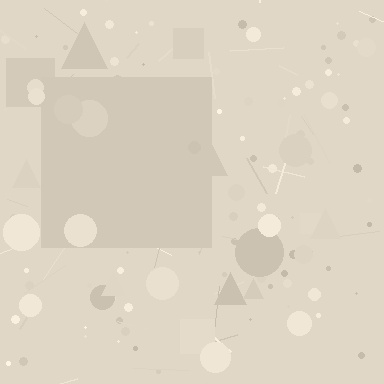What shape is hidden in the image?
A square is hidden in the image.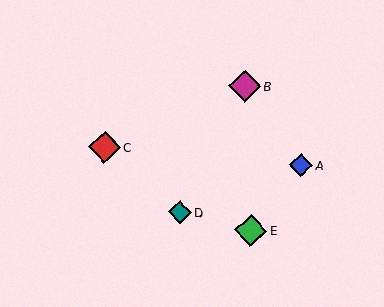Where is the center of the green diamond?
The center of the green diamond is at (251, 230).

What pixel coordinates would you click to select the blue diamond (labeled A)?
Click at (301, 165) to select the blue diamond A.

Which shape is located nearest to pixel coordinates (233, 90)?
The magenta diamond (labeled B) at (245, 86) is nearest to that location.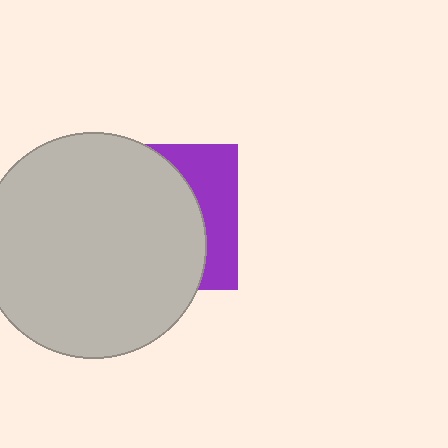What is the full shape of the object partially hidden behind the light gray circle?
The partially hidden object is a purple square.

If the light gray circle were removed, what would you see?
You would see the complete purple square.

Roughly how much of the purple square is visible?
A small part of it is visible (roughly 30%).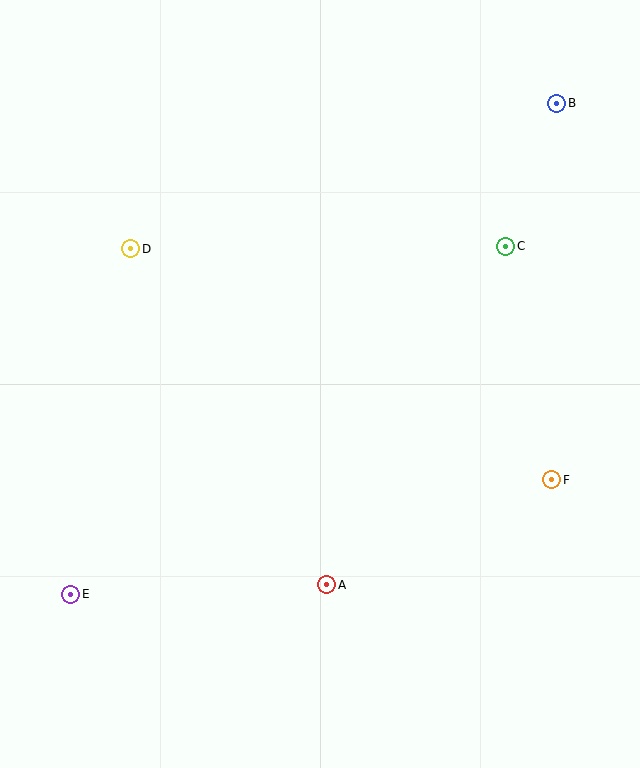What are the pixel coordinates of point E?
Point E is at (71, 594).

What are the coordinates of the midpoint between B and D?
The midpoint between B and D is at (344, 176).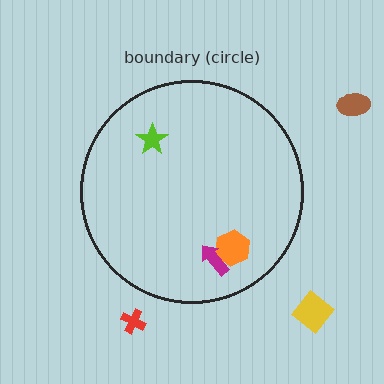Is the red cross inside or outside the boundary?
Outside.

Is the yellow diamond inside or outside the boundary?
Outside.